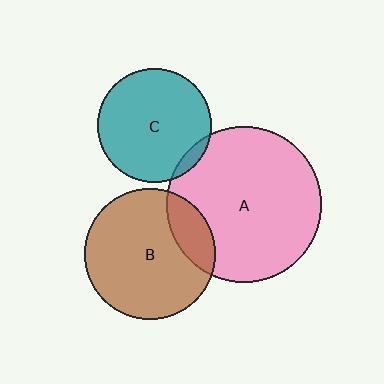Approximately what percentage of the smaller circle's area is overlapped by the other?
Approximately 20%.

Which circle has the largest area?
Circle A (pink).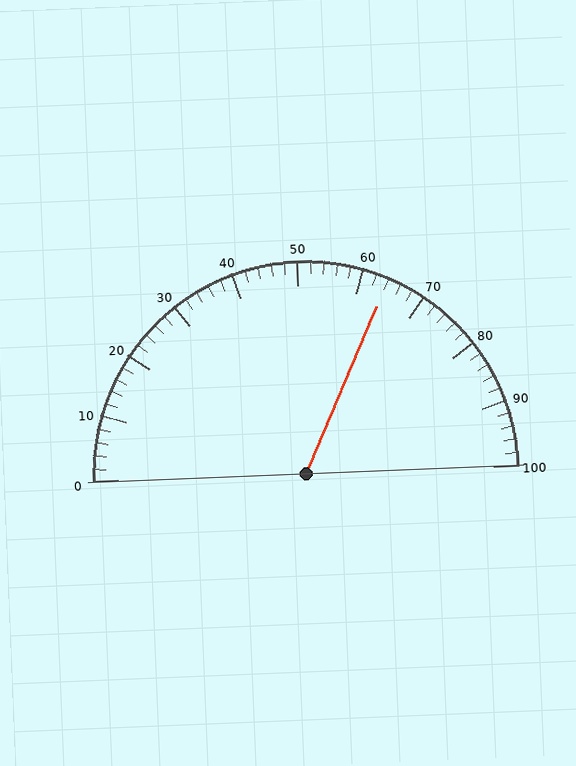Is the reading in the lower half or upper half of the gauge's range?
The reading is in the upper half of the range (0 to 100).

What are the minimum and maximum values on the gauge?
The gauge ranges from 0 to 100.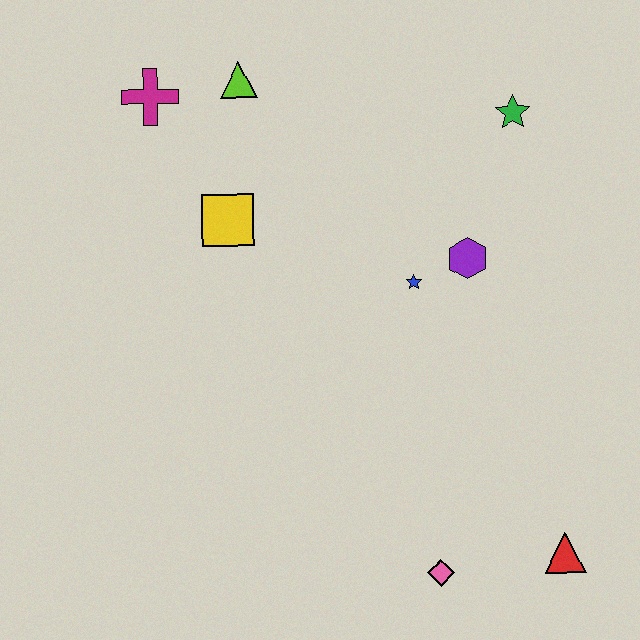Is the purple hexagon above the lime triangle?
No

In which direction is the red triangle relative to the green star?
The red triangle is below the green star.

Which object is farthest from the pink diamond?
The magenta cross is farthest from the pink diamond.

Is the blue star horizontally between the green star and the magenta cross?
Yes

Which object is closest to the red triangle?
The pink diamond is closest to the red triangle.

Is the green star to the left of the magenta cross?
No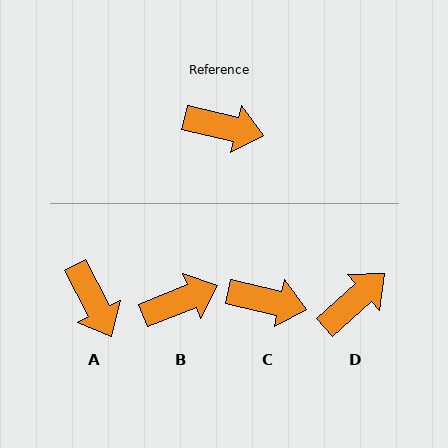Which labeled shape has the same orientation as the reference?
C.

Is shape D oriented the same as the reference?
No, it is off by about 55 degrees.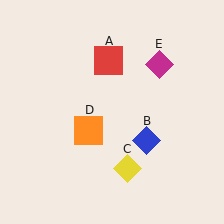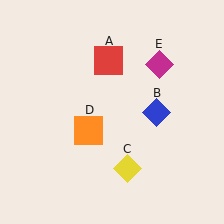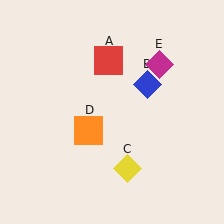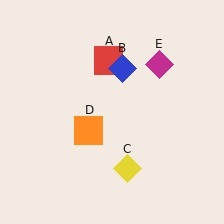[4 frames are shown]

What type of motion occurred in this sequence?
The blue diamond (object B) rotated counterclockwise around the center of the scene.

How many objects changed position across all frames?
1 object changed position: blue diamond (object B).